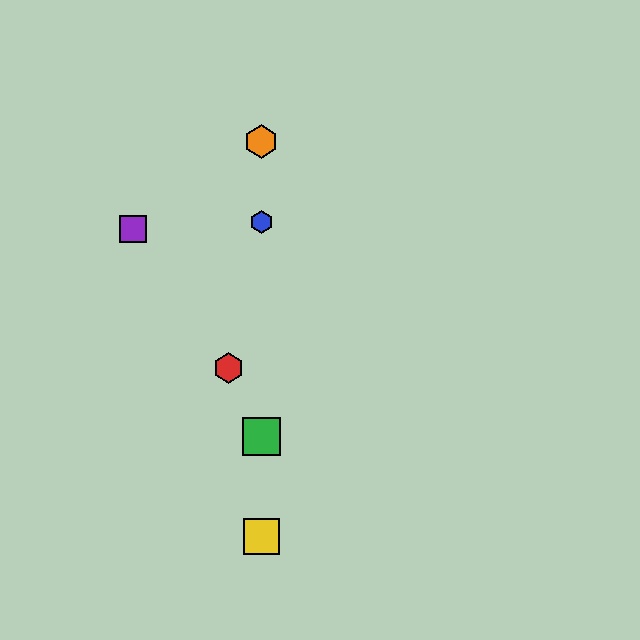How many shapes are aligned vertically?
4 shapes (the blue hexagon, the green square, the yellow square, the orange hexagon) are aligned vertically.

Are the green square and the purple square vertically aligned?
No, the green square is at x≈261 and the purple square is at x≈133.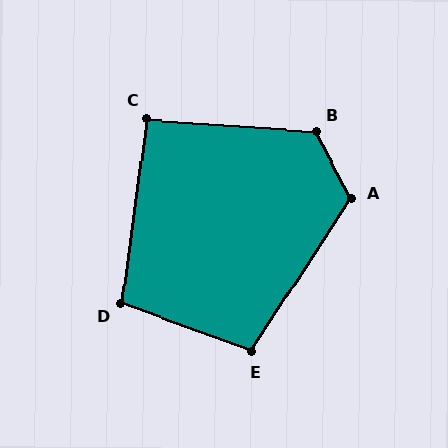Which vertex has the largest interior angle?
B, at approximately 122 degrees.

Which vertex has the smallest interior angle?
C, at approximately 94 degrees.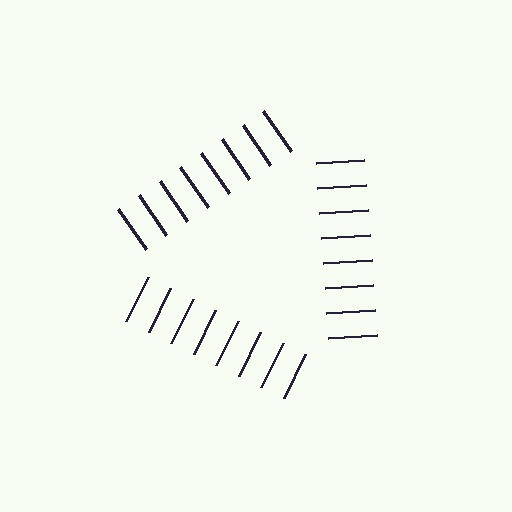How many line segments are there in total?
24 — 8 along each of the 3 edges.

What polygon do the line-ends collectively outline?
An illusory triangle — the line segments terminate on its edges but no continuous stroke is drawn.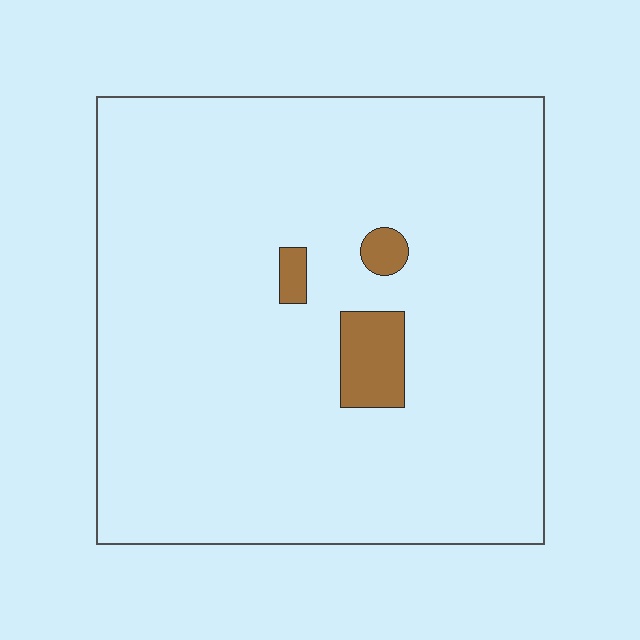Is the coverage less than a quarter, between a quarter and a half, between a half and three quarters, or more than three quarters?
Less than a quarter.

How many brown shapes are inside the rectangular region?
3.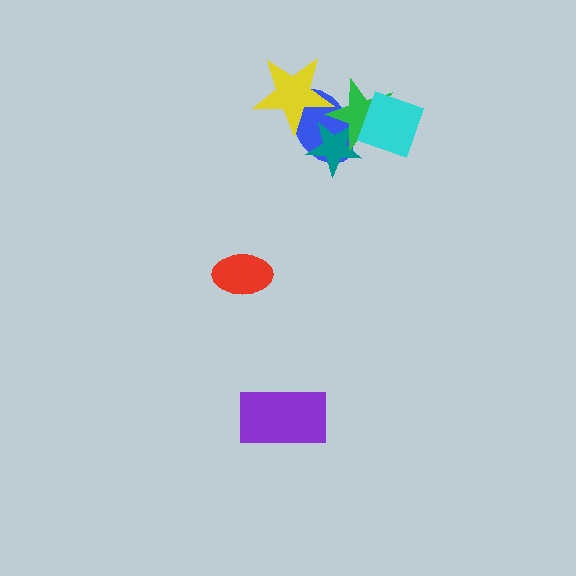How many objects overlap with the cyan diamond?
2 objects overlap with the cyan diamond.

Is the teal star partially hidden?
Yes, it is partially covered by another shape.